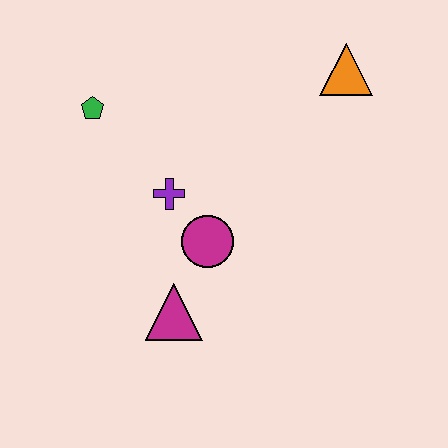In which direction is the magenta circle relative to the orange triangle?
The magenta circle is below the orange triangle.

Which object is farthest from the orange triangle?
The magenta triangle is farthest from the orange triangle.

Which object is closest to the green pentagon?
The purple cross is closest to the green pentagon.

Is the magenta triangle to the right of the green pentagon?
Yes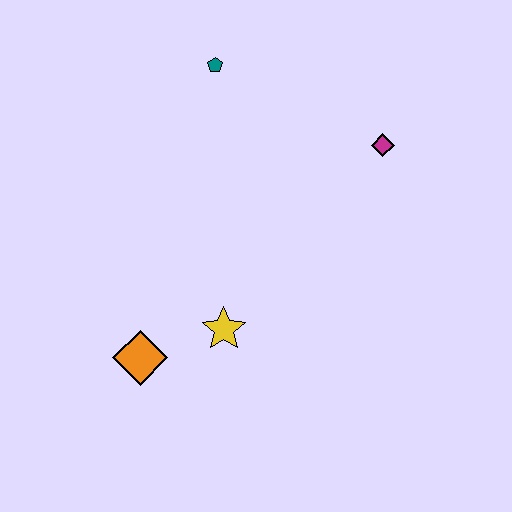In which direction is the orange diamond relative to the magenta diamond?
The orange diamond is to the left of the magenta diamond.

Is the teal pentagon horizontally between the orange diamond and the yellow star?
Yes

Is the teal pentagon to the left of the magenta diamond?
Yes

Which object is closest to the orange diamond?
The yellow star is closest to the orange diamond.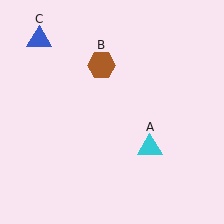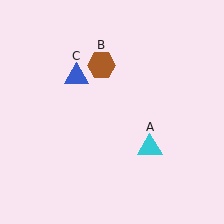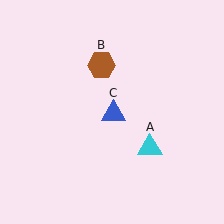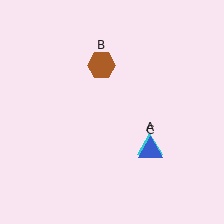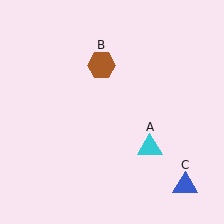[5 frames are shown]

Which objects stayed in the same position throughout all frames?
Cyan triangle (object A) and brown hexagon (object B) remained stationary.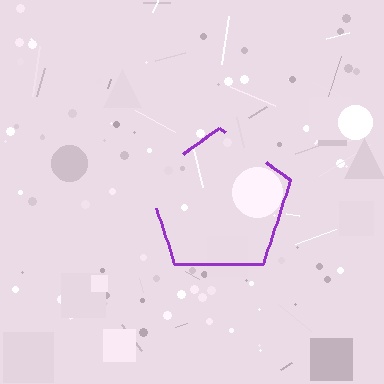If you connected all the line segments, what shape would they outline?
They would outline a pentagon.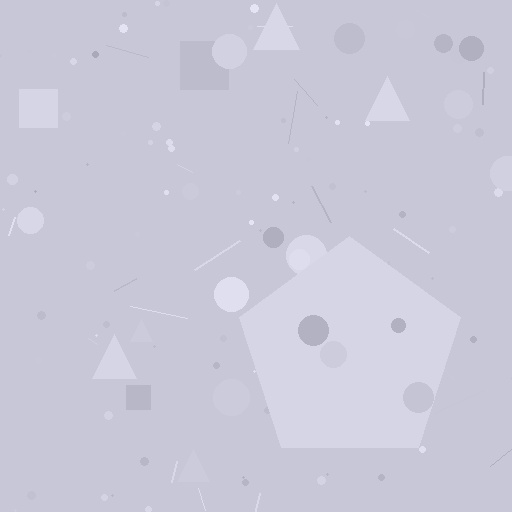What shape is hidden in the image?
A pentagon is hidden in the image.